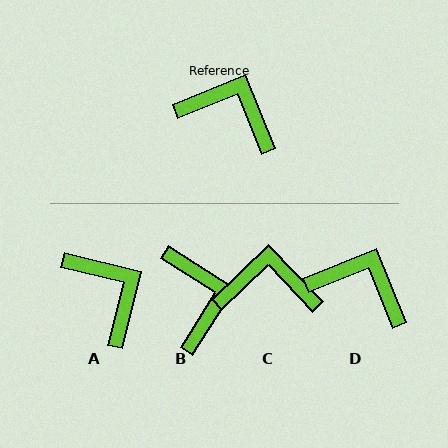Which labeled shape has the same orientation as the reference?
D.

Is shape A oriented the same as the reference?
No, it is off by about 36 degrees.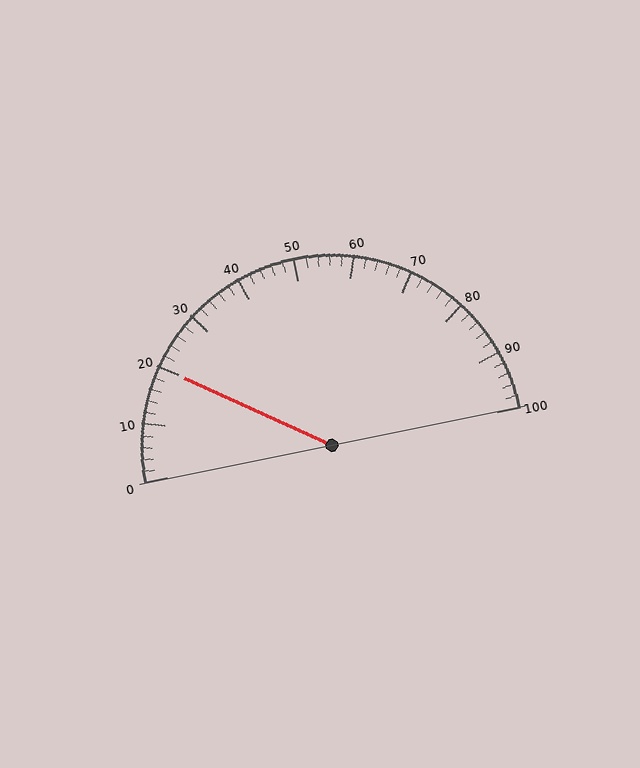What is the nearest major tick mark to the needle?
The nearest major tick mark is 20.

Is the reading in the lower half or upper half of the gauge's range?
The reading is in the lower half of the range (0 to 100).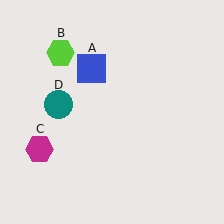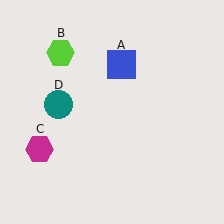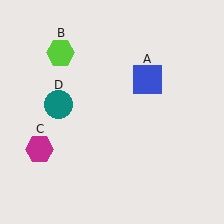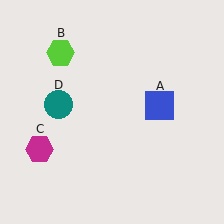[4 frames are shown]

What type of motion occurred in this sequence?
The blue square (object A) rotated clockwise around the center of the scene.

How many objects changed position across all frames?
1 object changed position: blue square (object A).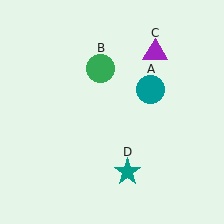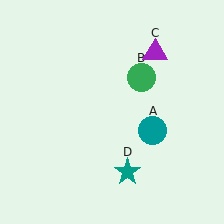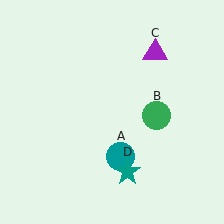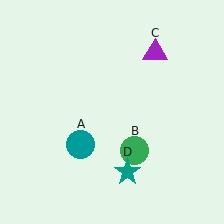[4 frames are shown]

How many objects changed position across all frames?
2 objects changed position: teal circle (object A), green circle (object B).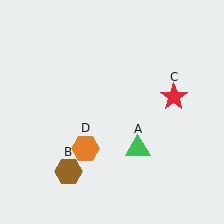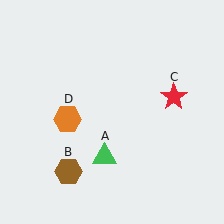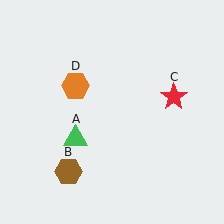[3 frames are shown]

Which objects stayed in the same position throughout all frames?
Brown hexagon (object B) and red star (object C) remained stationary.